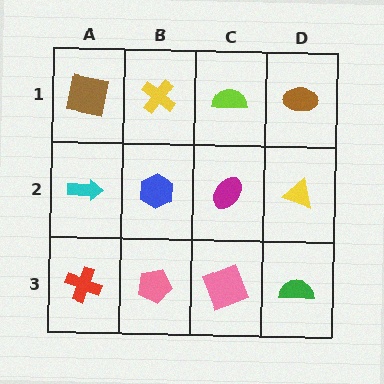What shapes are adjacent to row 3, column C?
A magenta ellipse (row 2, column C), a pink pentagon (row 3, column B), a green semicircle (row 3, column D).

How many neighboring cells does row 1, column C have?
3.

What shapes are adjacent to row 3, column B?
A blue hexagon (row 2, column B), a red cross (row 3, column A), a pink square (row 3, column C).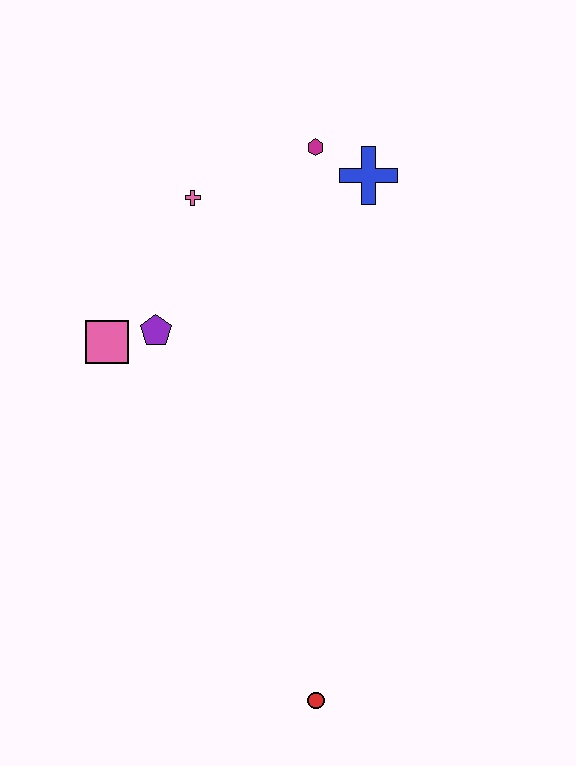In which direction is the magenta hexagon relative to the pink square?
The magenta hexagon is to the right of the pink square.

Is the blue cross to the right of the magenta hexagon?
Yes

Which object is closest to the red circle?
The purple pentagon is closest to the red circle.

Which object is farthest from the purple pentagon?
The red circle is farthest from the purple pentagon.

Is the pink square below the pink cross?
Yes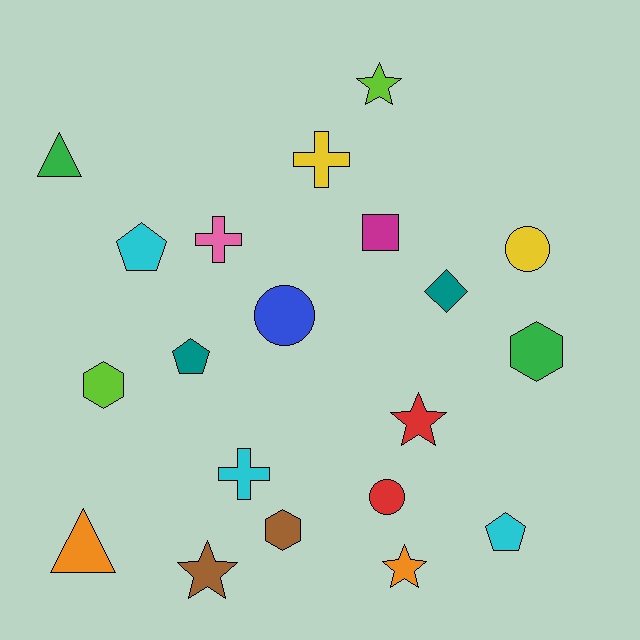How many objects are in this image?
There are 20 objects.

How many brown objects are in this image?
There are 2 brown objects.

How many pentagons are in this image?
There are 3 pentagons.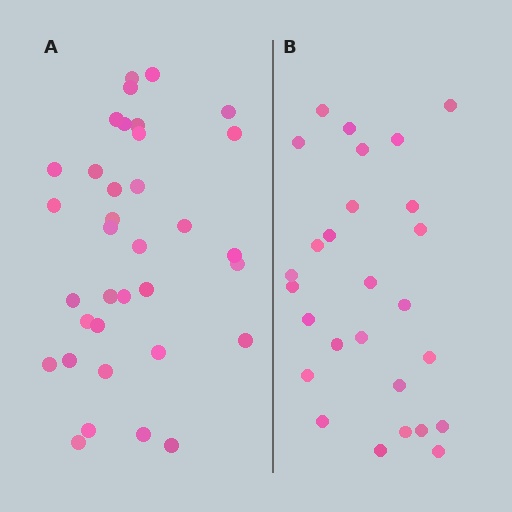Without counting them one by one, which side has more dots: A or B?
Region A (the left region) has more dots.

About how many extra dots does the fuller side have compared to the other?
Region A has roughly 8 or so more dots than region B.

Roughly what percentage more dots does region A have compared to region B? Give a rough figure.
About 30% more.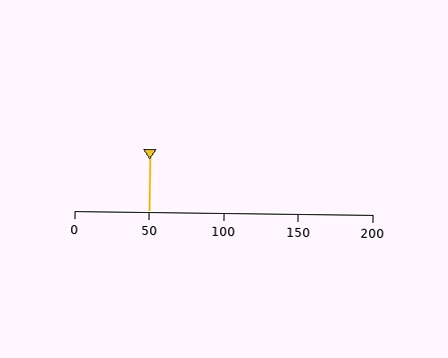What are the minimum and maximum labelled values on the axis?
The axis runs from 0 to 200.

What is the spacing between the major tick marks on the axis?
The major ticks are spaced 50 apart.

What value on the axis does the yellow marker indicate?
The marker indicates approximately 50.